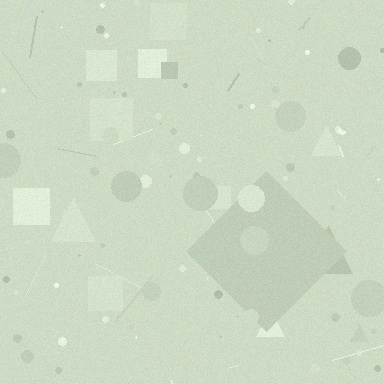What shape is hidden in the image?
A diamond is hidden in the image.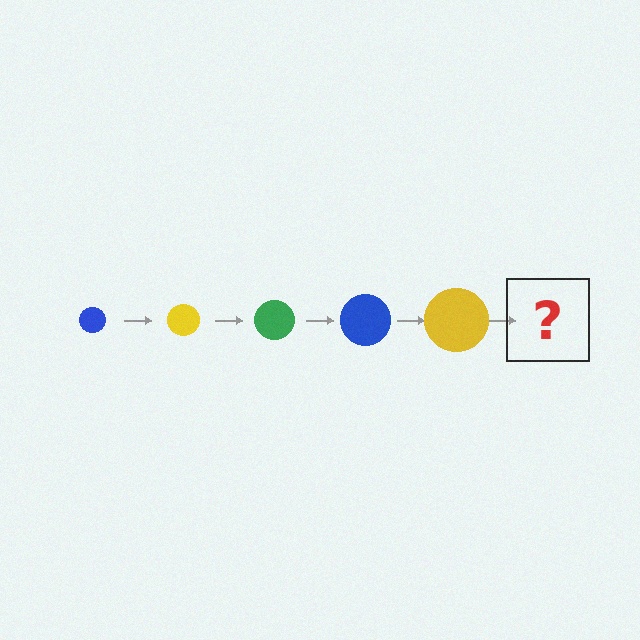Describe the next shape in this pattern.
It should be a green circle, larger than the previous one.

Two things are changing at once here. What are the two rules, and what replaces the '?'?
The two rules are that the circle grows larger each step and the color cycles through blue, yellow, and green. The '?' should be a green circle, larger than the previous one.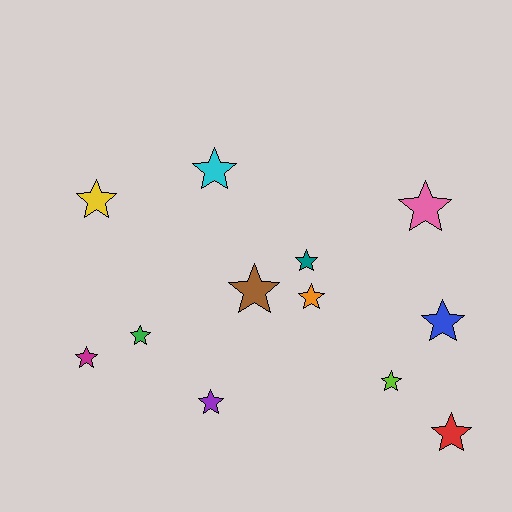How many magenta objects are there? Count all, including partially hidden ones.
There is 1 magenta object.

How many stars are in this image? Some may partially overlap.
There are 12 stars.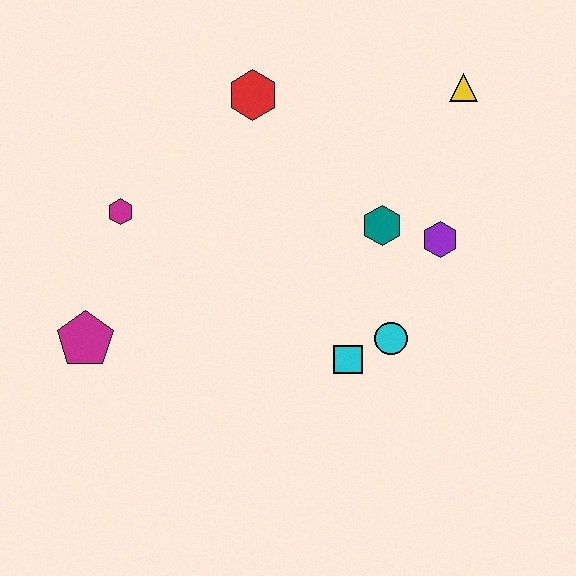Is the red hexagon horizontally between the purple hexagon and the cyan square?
No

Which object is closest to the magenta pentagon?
The magenta hexagon is closest to the magenta pentagon.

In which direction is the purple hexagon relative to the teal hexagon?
The purple hexagon is to the right of the teal hexagon.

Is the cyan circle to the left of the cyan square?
No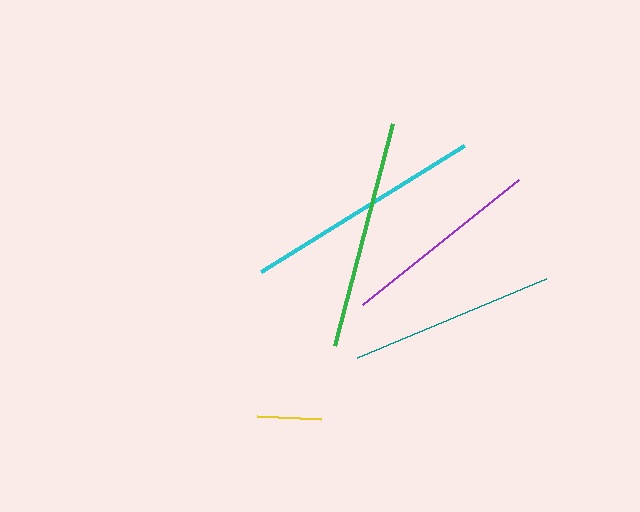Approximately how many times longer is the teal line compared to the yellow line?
The teal line is approximately 3.2 times the length of the yellow line.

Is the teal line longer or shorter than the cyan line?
The cyan line is longer than the teal line.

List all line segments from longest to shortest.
From longest to shortest: cyan, green, teal, purple, yellow.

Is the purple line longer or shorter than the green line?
The green line is longer than the purple line.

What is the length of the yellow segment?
The yellow segment is approximately 65 pixels long.